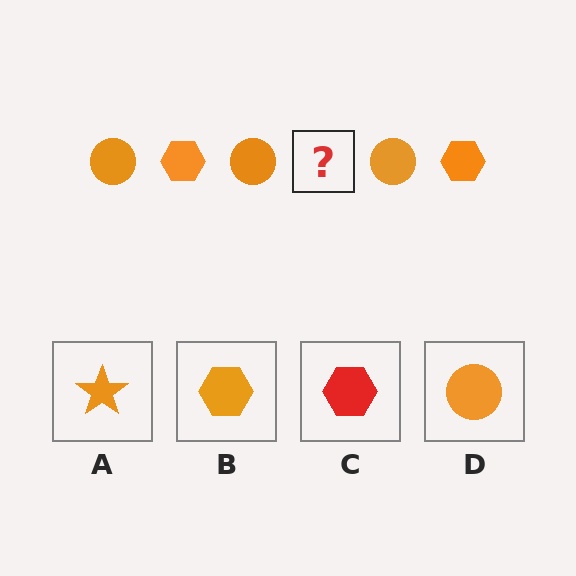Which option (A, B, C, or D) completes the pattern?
B.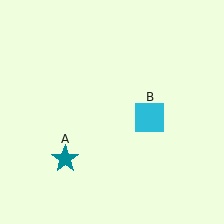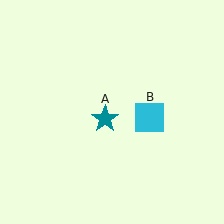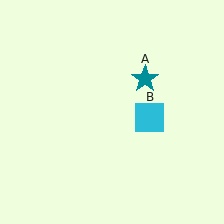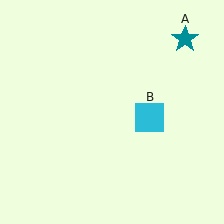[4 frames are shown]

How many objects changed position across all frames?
1 object changed position: teal star (object A).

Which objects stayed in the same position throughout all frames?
Cyan square (object B) remained stationary.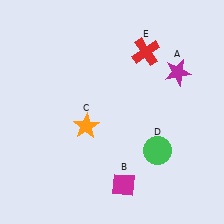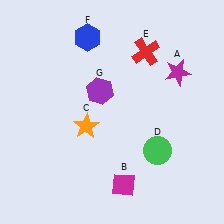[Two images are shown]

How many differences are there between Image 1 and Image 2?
There are 2 differences between the two images.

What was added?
A blue hexagon (F), a purple hexagon (G) were added in Image 2.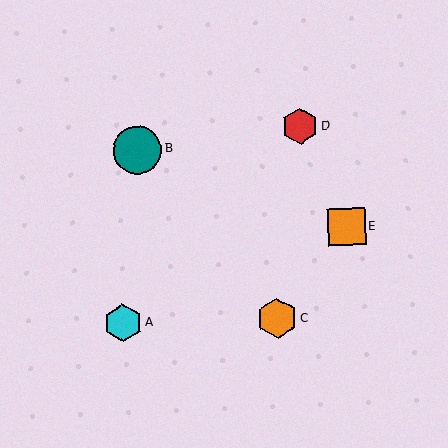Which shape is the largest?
The teal circle (labeled B) is the largest.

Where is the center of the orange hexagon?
The center of the orange hexagon is at (277, 318).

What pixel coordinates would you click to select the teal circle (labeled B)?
Click at (138, 150) to select the teal circle B.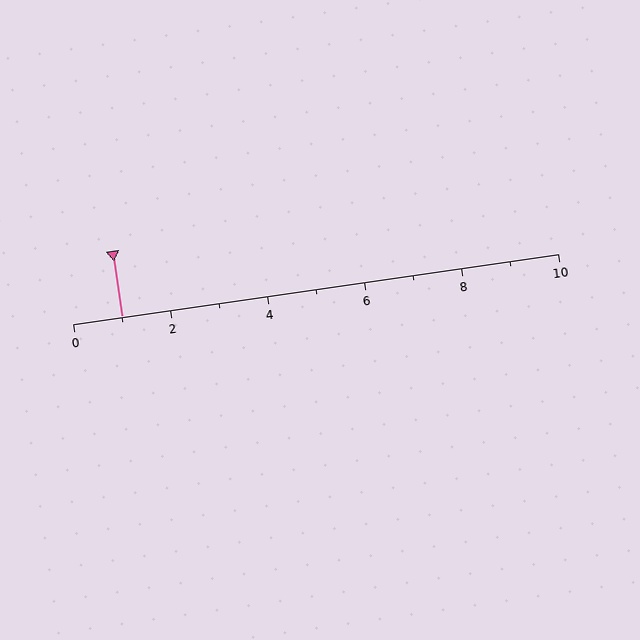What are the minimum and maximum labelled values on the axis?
The axis runs from 0 to 10.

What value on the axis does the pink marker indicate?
The marker indicates approximately 1.